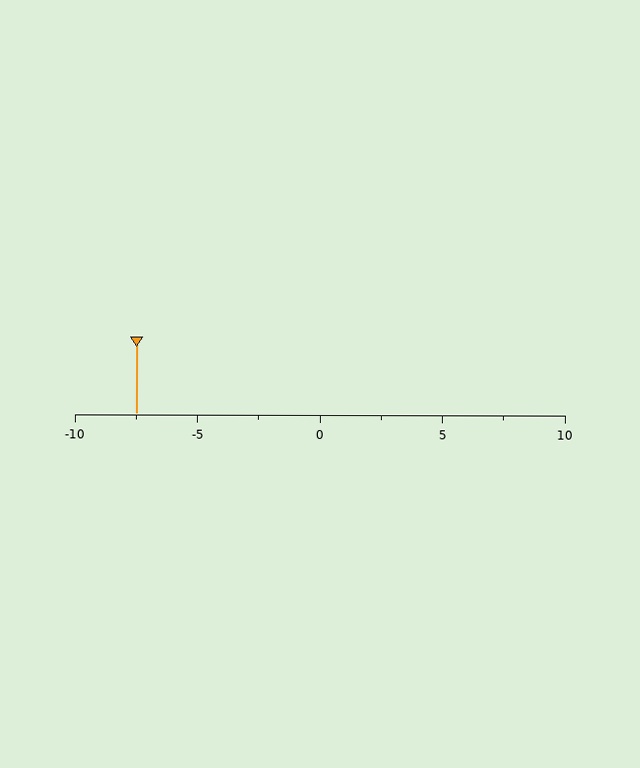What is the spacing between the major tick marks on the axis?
The major ticks are spaced 5 apart.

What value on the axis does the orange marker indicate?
The marker indicates approximately -7.5.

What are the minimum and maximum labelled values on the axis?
The axis runs from -10 to 10.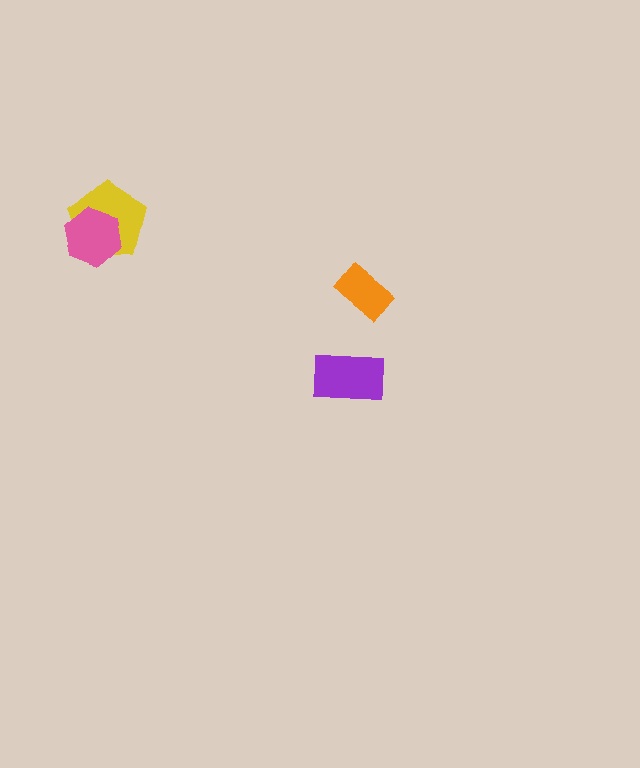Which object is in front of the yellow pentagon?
The pink hexagon is in front of the yellow pentagon.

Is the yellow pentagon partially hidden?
Yes, it is partially covered by another shape.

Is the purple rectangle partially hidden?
No, no other shape covers it.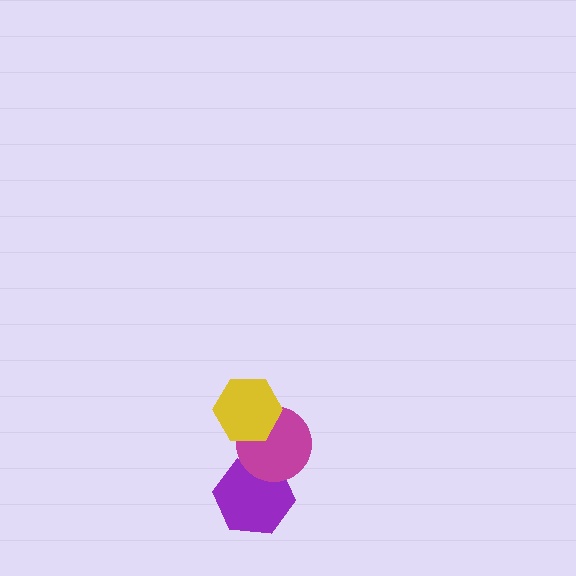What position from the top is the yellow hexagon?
The yellow hexagon is 1st from the top.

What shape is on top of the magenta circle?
The yellow hexagon is on top of the magenta circle.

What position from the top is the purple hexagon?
The purple hexagon is 3rd from the top.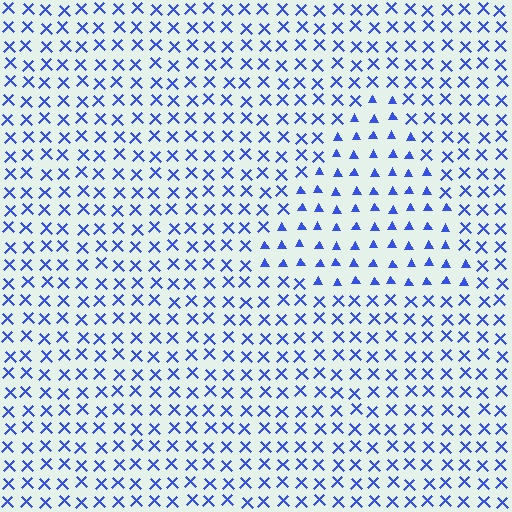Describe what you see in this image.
The image is filled with small blue elements arranged in a uniform grid. A triangle-shaped region contains triangles, while the surrounding area contains X marks. The boundary is defined purely by the change in element shape.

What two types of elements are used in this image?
The image uses triangles inside the triangle region and X marks outside it.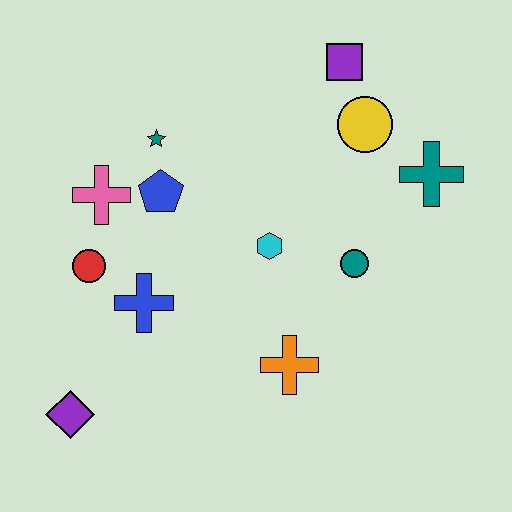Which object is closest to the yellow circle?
The purple square is closest to the yellow circle.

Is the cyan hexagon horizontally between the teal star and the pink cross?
No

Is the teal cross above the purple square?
No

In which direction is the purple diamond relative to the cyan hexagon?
The purple diamond is to the left of the cyan hexagon.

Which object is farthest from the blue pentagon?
The teal cross is farthest from the blue pentagon.